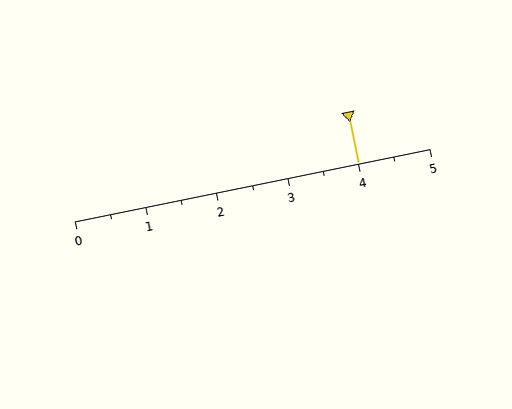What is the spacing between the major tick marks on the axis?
The major ticks are spaced 1 apart.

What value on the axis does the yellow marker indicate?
The marker indicates approximately 4.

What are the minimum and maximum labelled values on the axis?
The axis runs from 0 to 5.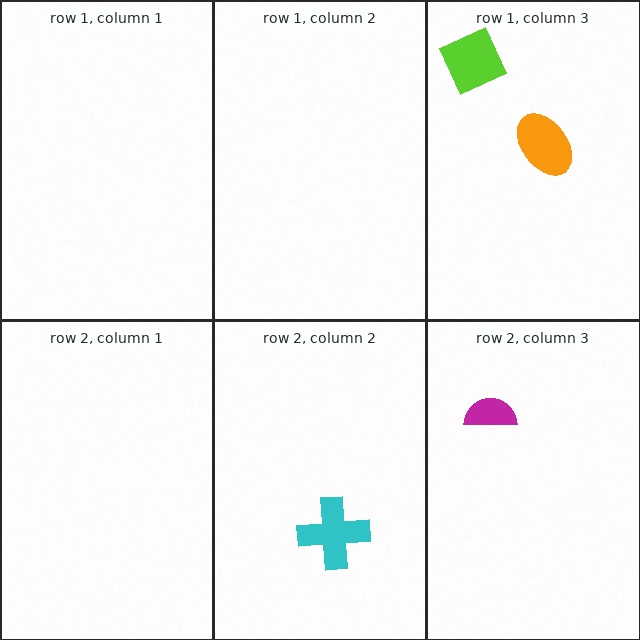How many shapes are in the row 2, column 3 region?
1.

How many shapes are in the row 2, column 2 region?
1.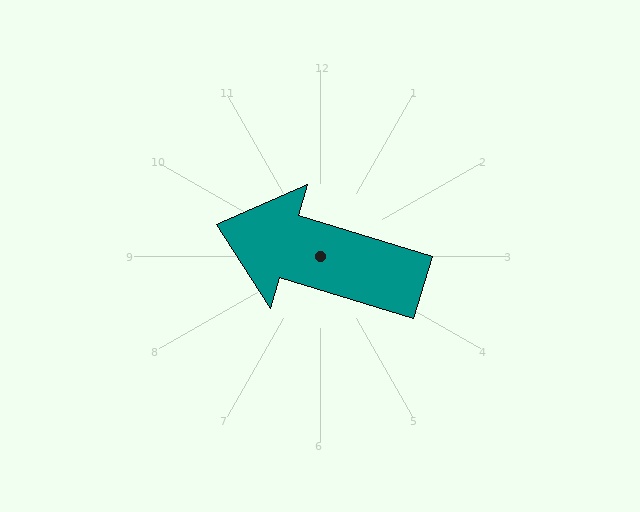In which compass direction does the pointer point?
West.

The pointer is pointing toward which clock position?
Roughly 10 o'clock.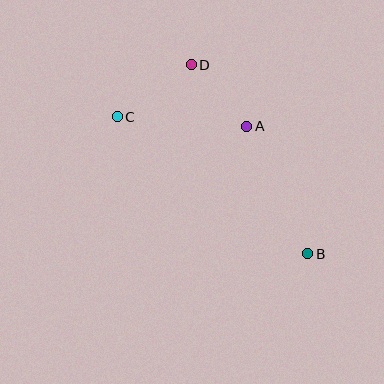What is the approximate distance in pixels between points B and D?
The distance between B and D is approximately 223 pixels.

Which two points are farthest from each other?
Points B and C are farthest from each other.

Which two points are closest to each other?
Points A and D are closest to each other.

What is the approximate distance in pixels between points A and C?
The distance between A and C is approximately 130 pixels.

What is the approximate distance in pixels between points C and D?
The distance between C and D is approximately 90 pixels.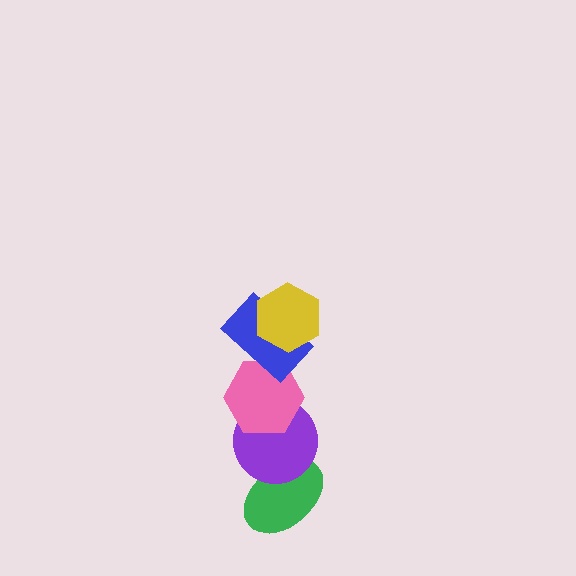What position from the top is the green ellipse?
The green ellipse is 5th from the top.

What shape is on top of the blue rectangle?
The yellow hexagon is on top of the blue rectangle.